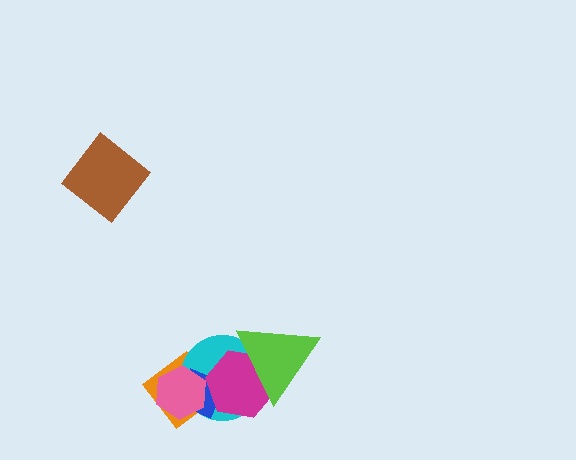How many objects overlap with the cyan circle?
5 objects overlap with the cyan circle.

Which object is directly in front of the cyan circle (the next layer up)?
The blue diamond is directly in front of the cyan circle.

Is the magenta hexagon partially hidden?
Yes, it is partially covered by another shape.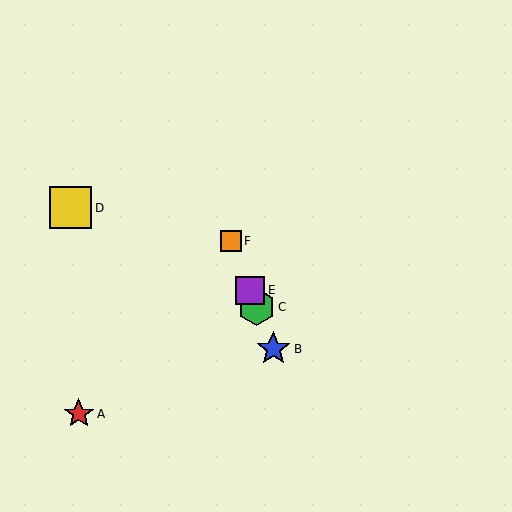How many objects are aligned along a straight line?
4 objects (B, C, E, F) are aligned along a straight line.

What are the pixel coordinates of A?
Object A is at (79, 414).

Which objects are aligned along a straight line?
Objects B, C, E, F are aligned along a straight line.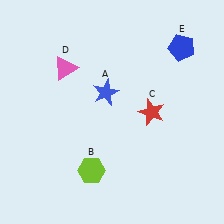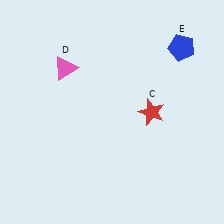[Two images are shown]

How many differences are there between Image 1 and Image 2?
There are 2 differences between the two images.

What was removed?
The blue star (A), the lime hexagon (B) were removed in Image 2.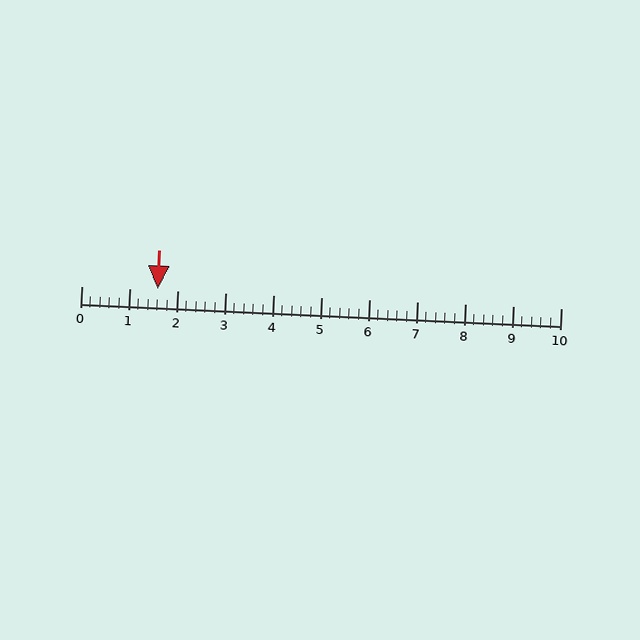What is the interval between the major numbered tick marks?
The major tick marks are spaced 1 units apart.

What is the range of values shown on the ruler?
The ruler shows values from 0 to 10.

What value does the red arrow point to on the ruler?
The red arrow points to approximately 1.6.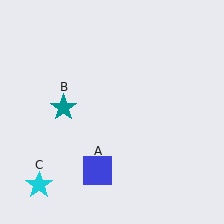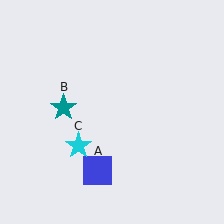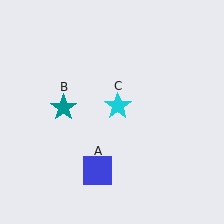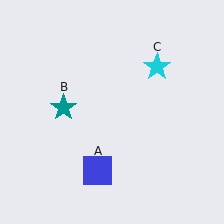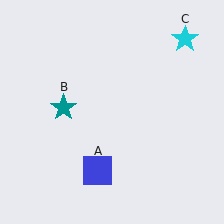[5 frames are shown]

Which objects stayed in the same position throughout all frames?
Blue square (object A) and teal star (object B) remained stationary.